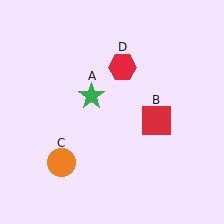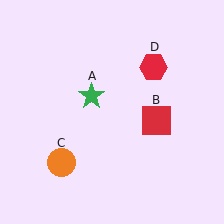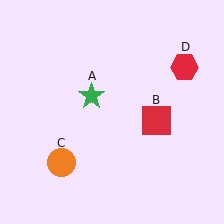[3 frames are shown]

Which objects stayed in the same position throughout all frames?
Green star (object A) and red square (object B) and orange circle (object C) remained stationary.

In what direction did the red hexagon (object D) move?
The red hexagon (object D) moved right.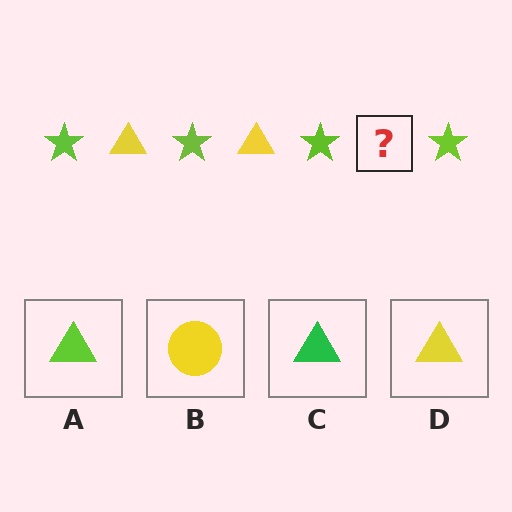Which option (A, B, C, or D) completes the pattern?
D.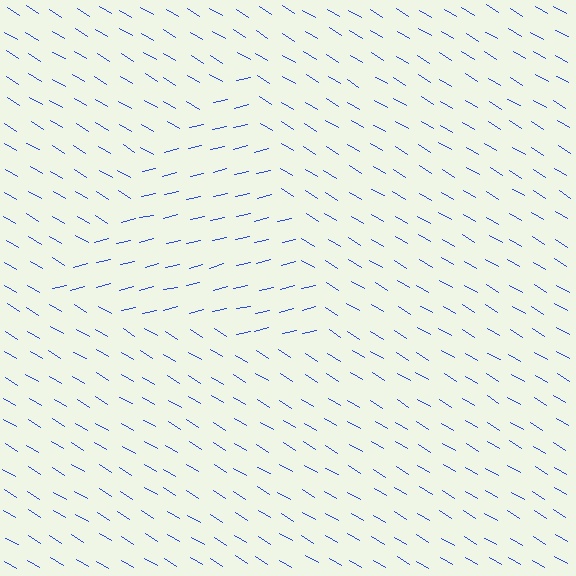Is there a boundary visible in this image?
Yes, there is a texture boundary formed by a change in line orientation.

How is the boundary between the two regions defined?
The boundary is defined purely by a change in line orientation (approximately 45 degrees difference). All lines are the same color and thickness.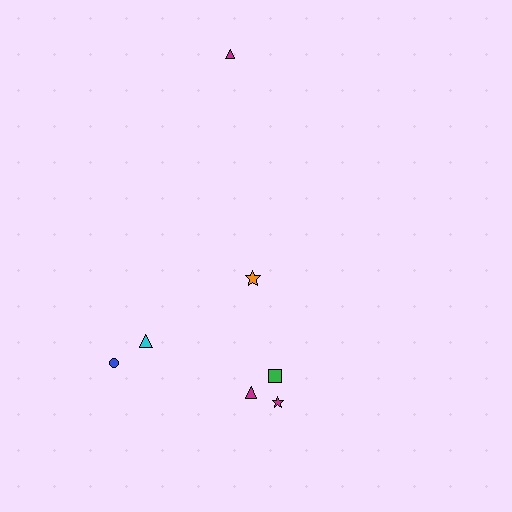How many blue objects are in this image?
There is 1 blue object.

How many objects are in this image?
There are 7 objects.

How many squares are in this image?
There is 1 square.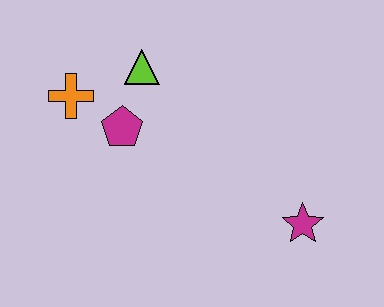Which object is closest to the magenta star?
The magenta pentagon is closest to the magenta star.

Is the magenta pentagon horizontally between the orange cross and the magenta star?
Yes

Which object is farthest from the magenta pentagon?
The magenta star is farthest from the magenta pentagon.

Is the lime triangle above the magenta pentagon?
Yes